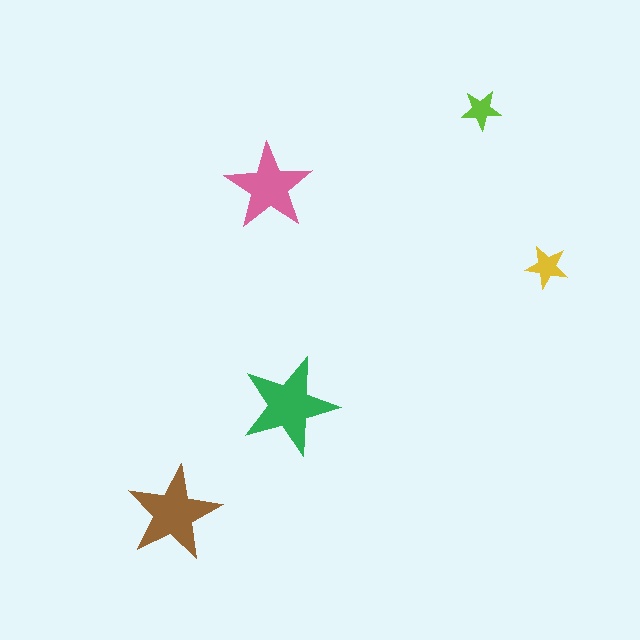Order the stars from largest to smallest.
the green one, the brown one, the pink one, the yellow one, the lime one.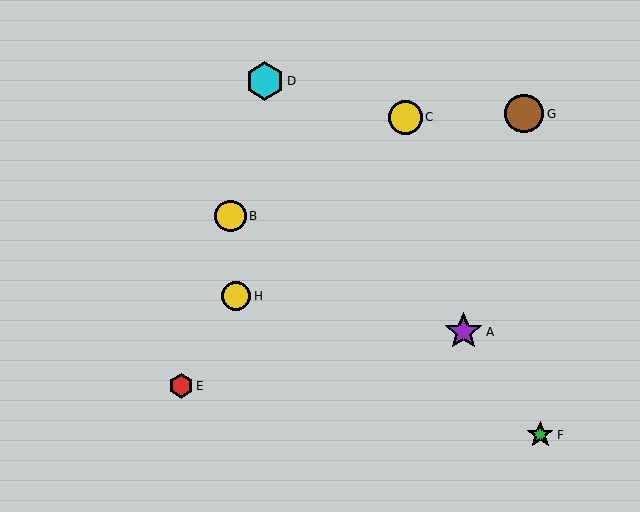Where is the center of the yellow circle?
The center of the yellow circle is at (406, 117).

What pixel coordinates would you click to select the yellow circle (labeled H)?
Click at (236, 296) to select the yellow circle H.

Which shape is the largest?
The brown circle (labeled G) is the largest.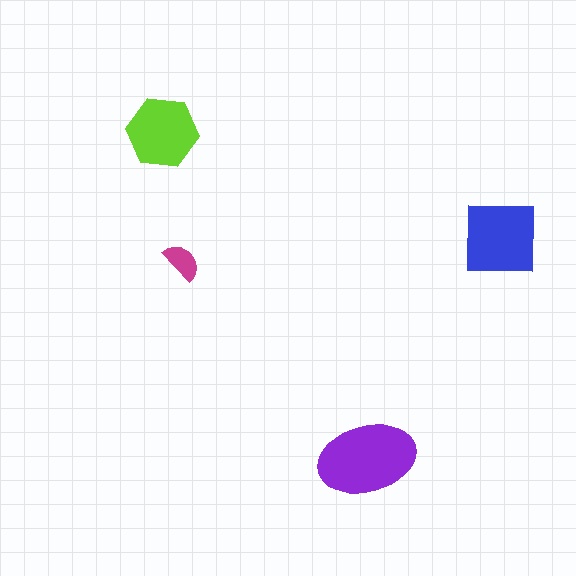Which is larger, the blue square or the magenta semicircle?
The blue square.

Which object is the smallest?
The magenta semicircle.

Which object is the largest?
The purple ellipse.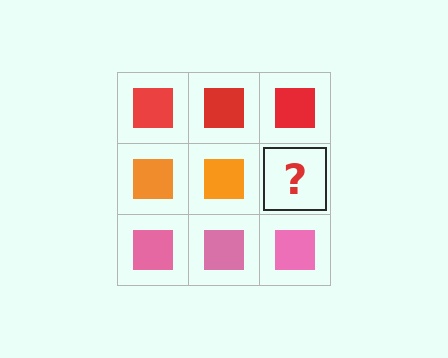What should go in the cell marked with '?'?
The missing cell should contain an orange square.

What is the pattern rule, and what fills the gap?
The rule is that each row has a consistent color. The gap should be filled with an orange square.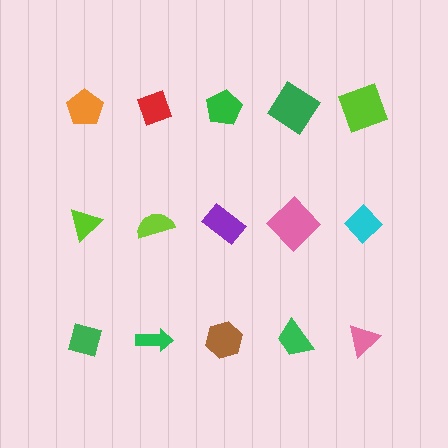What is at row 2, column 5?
A cyan diamond.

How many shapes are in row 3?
5 shapes.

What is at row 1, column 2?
A red diamond.